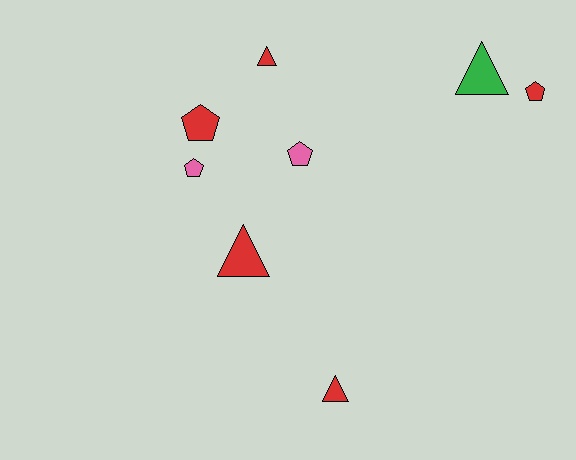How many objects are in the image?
There are 8 objects.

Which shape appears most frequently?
Triangle, with 4 objects.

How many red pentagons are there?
There are 2 red pentagons.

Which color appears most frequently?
Red, with 5 objects.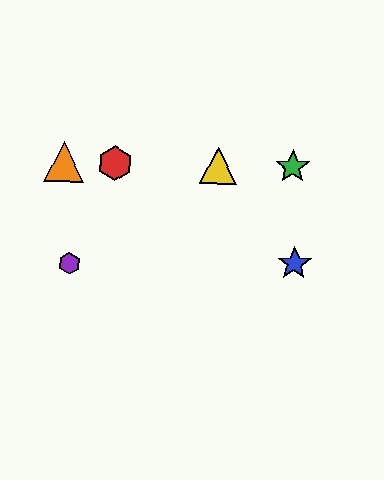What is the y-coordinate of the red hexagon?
The red hexagon is at y≈163.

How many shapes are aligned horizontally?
4 shapes (the red hexagon, the green star, the yellow triangle, the orange triangle) are aligned horizontally.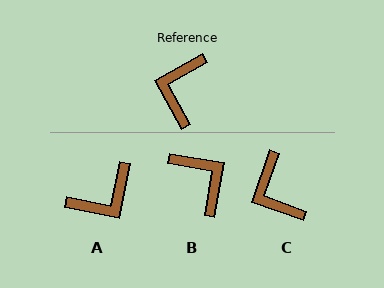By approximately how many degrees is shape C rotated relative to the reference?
Approximately 41 degrees counter-clockwise.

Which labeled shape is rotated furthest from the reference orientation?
A, about 139 degrees away.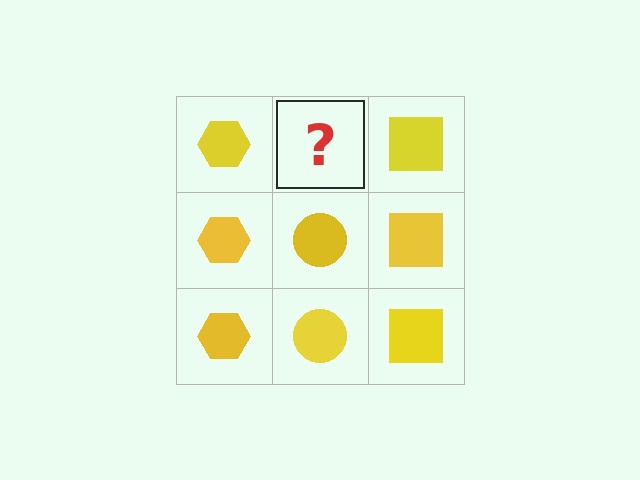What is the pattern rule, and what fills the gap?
The rule is that each column has a consistent shape. The gap should be filled with a yellow circle.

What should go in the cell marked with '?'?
The missing cell should contain a yellow circle.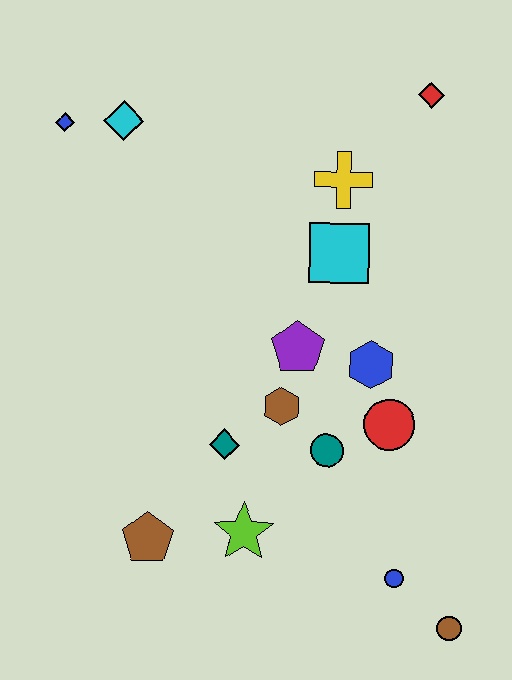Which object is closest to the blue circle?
The brown circle is closest to the blue circle.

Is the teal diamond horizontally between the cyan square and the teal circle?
No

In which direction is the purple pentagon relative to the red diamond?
The purple pentagon is below the red diamond.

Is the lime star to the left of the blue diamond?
No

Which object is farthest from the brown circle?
The blue diamond is farthest from the brown circle.